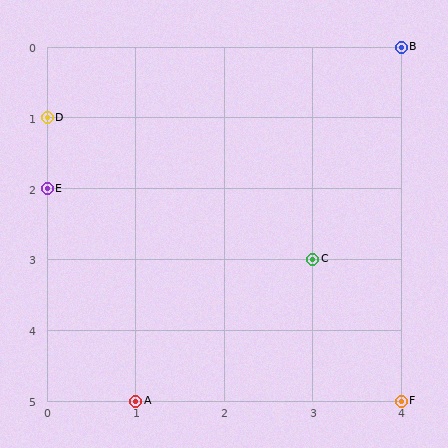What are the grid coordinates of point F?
Point F is at grid coordinates (4, 5).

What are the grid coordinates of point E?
Point E is at grid coordinates (0, 2).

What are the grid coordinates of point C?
Point C is at grid coordinates (3, 3).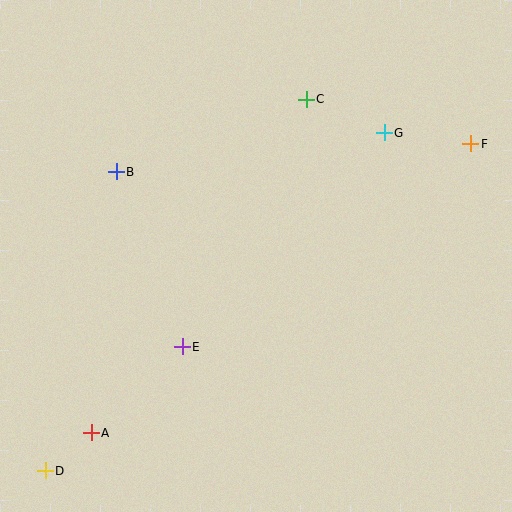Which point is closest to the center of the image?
Point E at (182, 347) is closest to the center.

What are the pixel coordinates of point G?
Point G is at (384, 133).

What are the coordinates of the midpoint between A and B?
The midpoint between A and B is at (104, 302).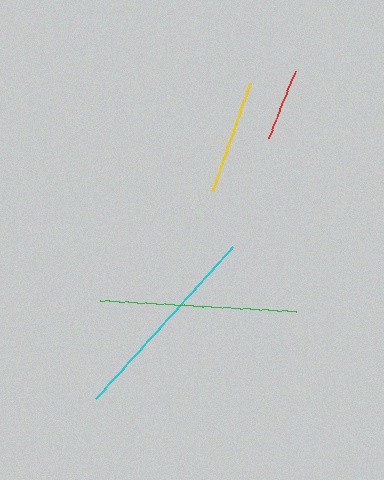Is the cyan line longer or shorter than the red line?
The cyan line is longer than the red line.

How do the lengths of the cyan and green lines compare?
The cyan and green lines are approximately the same length.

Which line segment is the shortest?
The red line is the shortest at approximately 73 pixels.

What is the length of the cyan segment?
The cyan segment is approximately 205 pixels long.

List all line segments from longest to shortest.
From longest to shortest: cyan, green, yellow, red.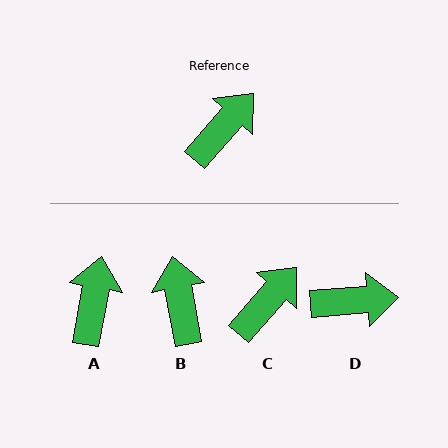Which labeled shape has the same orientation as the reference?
C.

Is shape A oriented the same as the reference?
No, it is off by about 31 degrees.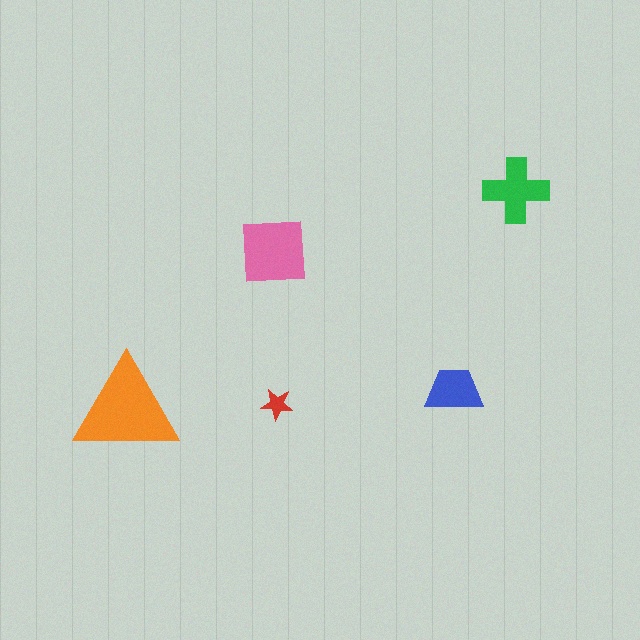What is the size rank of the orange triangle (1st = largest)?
1st.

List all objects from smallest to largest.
The red star, the blue trapezoid, the green cross, the pink square, the orange triangle.